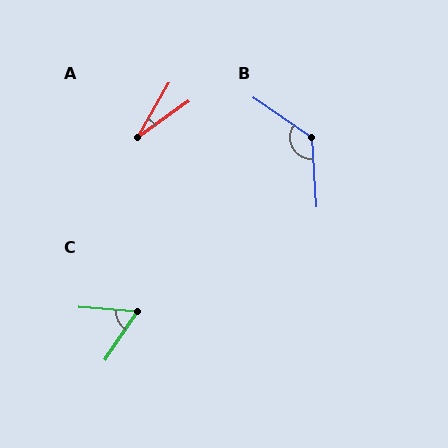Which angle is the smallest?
A, at approximately 25 degrees.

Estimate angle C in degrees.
Approximately 62 degrees.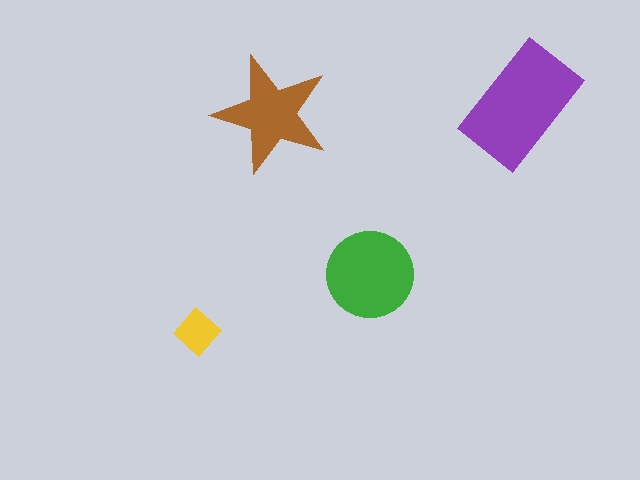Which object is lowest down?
The yellow diamond is bottommost.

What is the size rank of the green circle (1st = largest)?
2nd.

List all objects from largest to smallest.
The purple rectangle, the green circle, the brown star, the yellow diamond.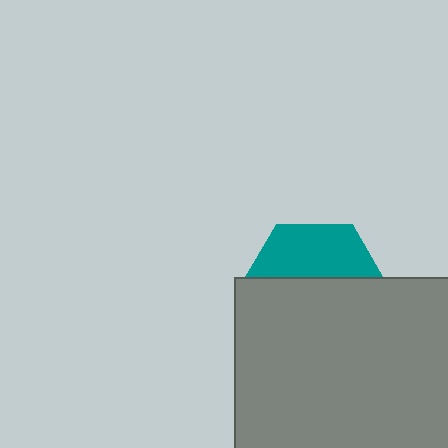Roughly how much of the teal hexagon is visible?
A small part of it is visible (roughly 38%).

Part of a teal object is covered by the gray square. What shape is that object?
It is a hexagon.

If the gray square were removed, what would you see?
You would see the complete teal hexagon.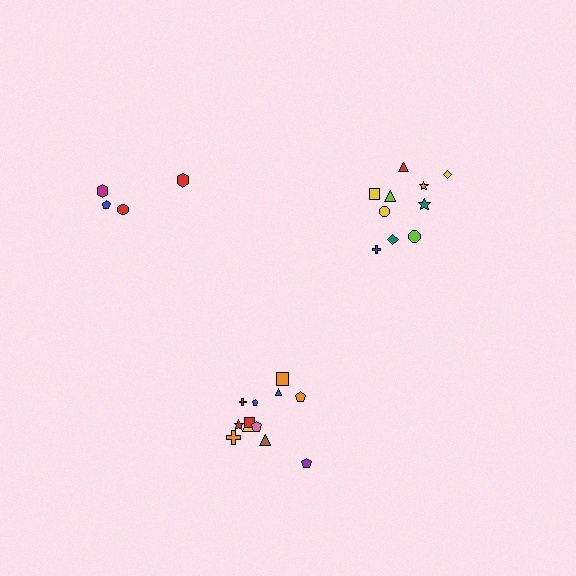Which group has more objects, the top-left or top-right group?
The top-right group.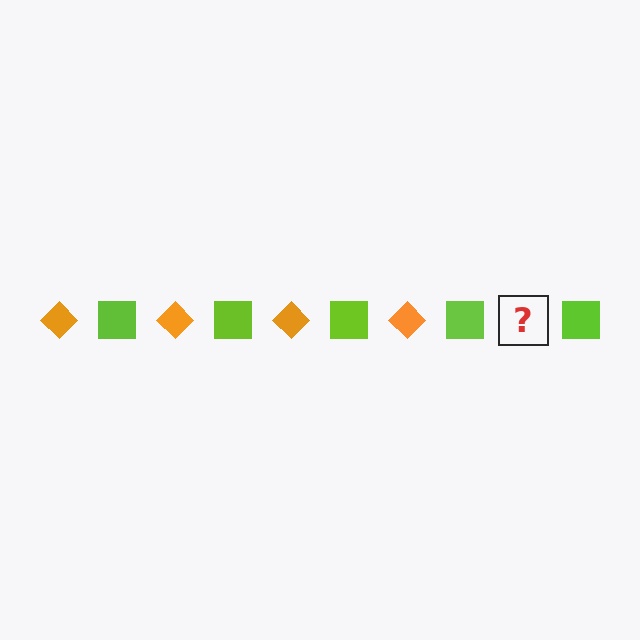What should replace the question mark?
The question mark should be replaced with an orange diamond.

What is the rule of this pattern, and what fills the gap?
The rule is that the pattern alternates between orange diamond and lime square. The gap should be filled with an orange diamond.